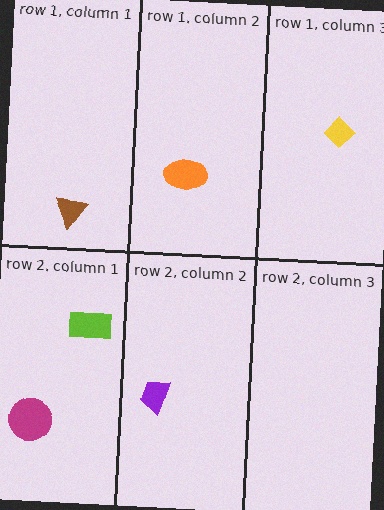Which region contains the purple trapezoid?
The row 2, column 2 region.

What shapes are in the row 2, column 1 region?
The lime rectangle, the magenta circle.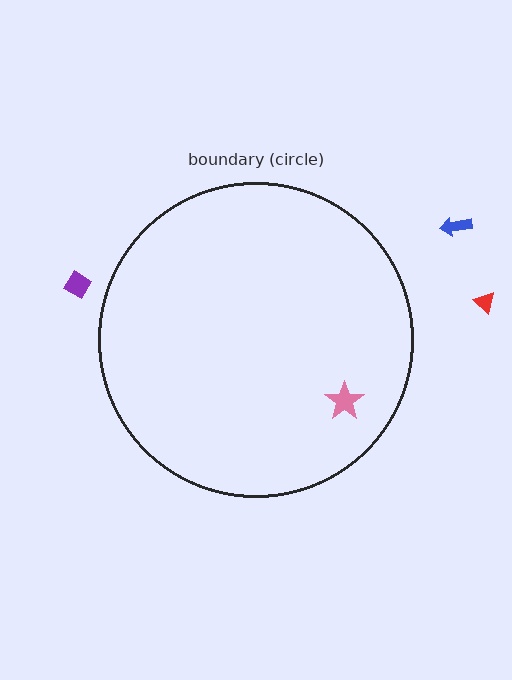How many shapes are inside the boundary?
1 inside, 3 outside.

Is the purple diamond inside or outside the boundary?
Outside.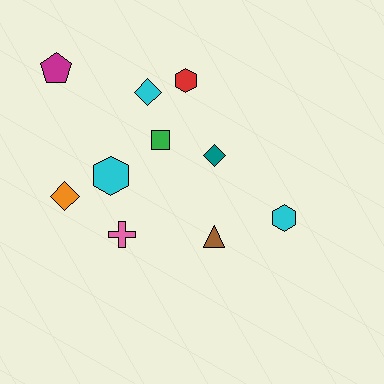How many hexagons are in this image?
There are 3 hexagons.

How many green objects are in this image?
There is 1 green object.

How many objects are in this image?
There are 10 objects.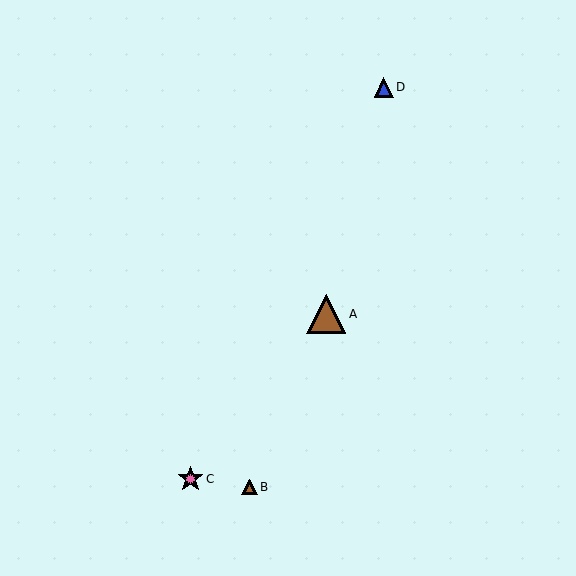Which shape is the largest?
The brown triangle (labeled A) is the largest.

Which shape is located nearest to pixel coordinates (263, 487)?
The brown triangle (labeled B) at (250, 487) is nearest to that location.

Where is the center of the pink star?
The center of the pink star is at (191, 479).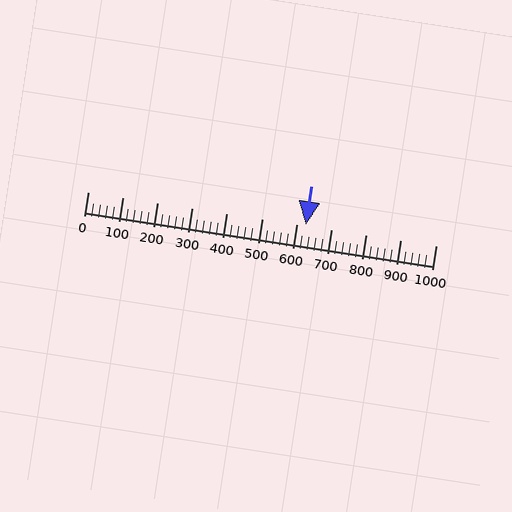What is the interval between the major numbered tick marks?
The major tick marks are spaced 100 units apart.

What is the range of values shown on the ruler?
The ruler shows values from 0 to 1000.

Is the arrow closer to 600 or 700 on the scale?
The arrow is closer to 600.